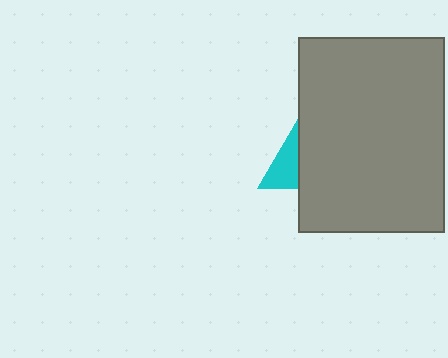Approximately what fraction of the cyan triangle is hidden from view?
Roughly 65% of the cyan triangle is hidden behind the gray rectangle.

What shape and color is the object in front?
The object in front is a gray rectangle.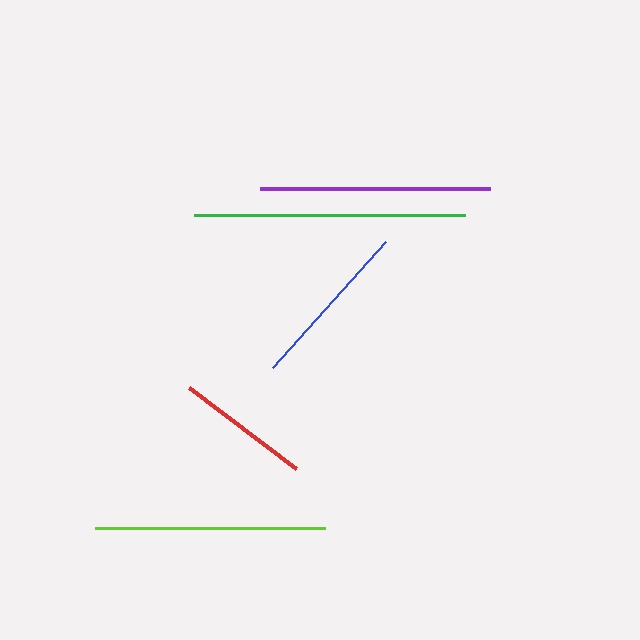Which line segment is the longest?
The green line is the longest at approximately 271 pixels.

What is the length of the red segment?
The red segment is approximately 134 pixels long.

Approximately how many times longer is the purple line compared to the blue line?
The purple line is approximately 1.3 times the length of the blue line.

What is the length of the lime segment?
The lime segment is approximately 230 pixels long.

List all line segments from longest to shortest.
From longest to shortest: green, lime, purple, blue, red.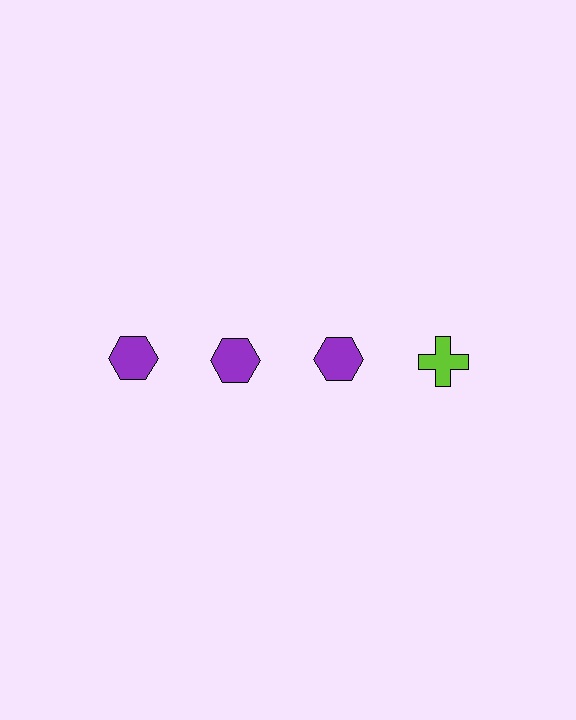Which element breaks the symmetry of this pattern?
The lime cross in the top row, second from right column breaks the symmetry. All other shapes are purple hexagons.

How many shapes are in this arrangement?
There are 4 shapes arranged in a grid pattern.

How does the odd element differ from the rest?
It differs in both color (lime instead of purple) and shape (cross instead of hexagon).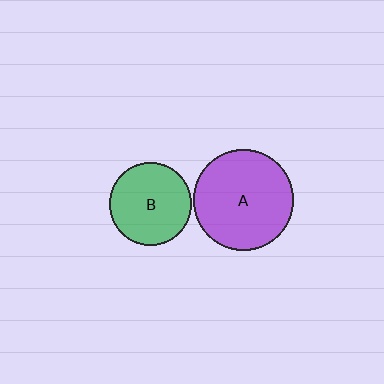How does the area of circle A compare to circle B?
Approximately 1.5 times.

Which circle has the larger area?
Circle A (purple).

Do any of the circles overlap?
No, none of the circles overlap.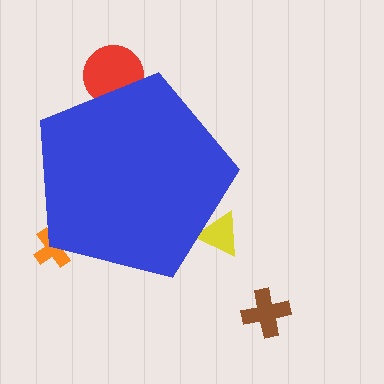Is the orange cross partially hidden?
Yes, the orange cross is partially hidden behind the blue pentagon.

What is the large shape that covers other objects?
A blue pentagon.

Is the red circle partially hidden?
Yes, the red circle is partially hidden behind the blue pentagon.